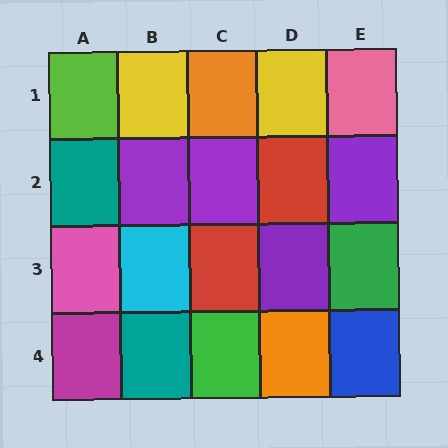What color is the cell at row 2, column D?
Red.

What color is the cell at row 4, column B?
Teal.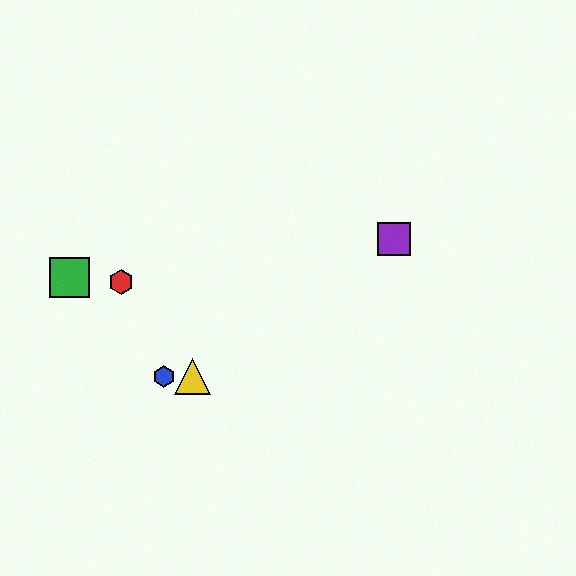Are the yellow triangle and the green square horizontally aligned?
No, the yellow triangle is at y≈377 and the green square is at y≈278.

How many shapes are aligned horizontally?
2 shapes (the blue hexagon, the yellow triangle) are aligned horizontally.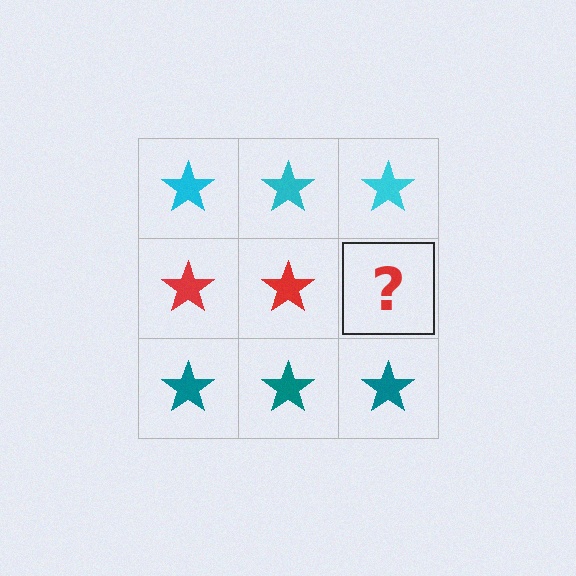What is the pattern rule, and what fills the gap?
The rule is that each row has a consistent color. The gap should be filled with a red star.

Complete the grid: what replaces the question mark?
The question mark should be replaced with a red star.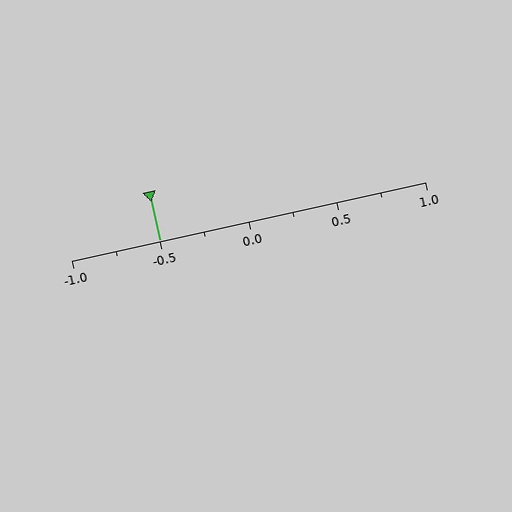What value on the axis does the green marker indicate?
The marker indicates approximately -0.5.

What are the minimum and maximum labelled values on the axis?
The axis runs from -1.0 to 1.0.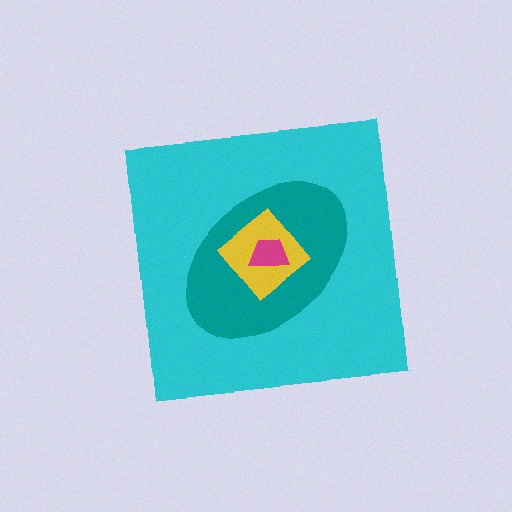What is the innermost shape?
The magenta trapezoid.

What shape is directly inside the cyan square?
The teal ellipse.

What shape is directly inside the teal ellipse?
The yellow diamond.